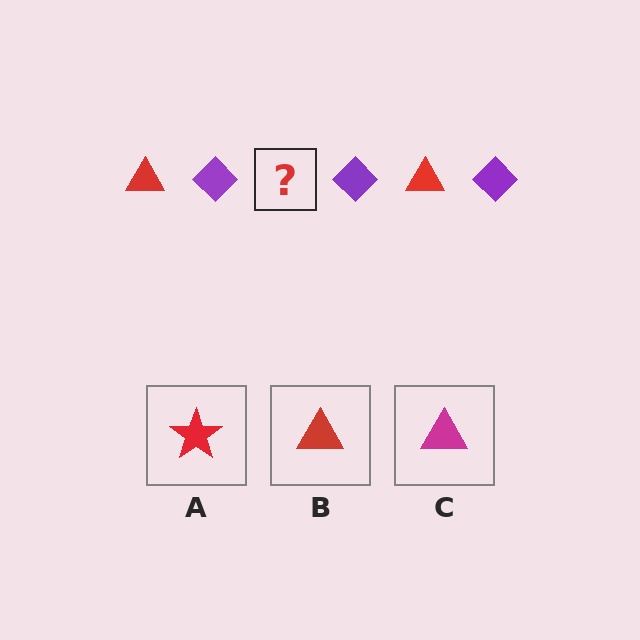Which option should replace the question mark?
Option B.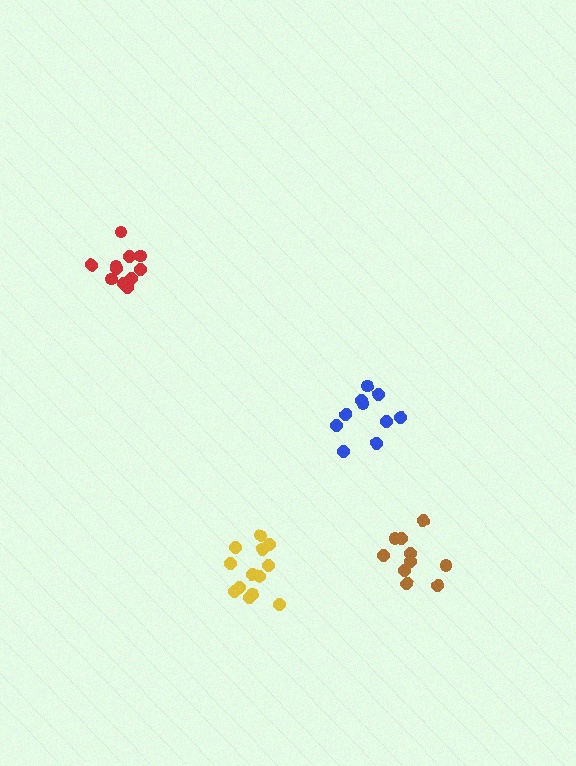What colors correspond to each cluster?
The clusters are colored: blue, red, brown, yellow.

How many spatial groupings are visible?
There are 4 spatial groupings.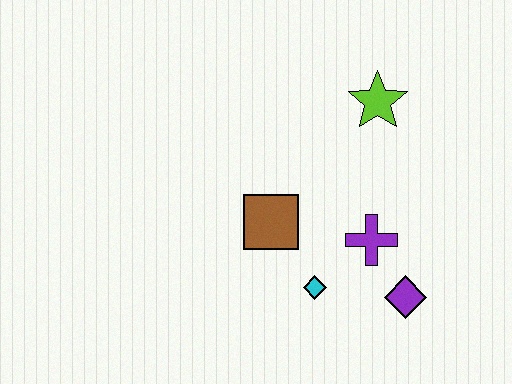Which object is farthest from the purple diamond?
The lime star is farthest from the purple diamond.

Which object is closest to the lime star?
The purple cross is closest to the lime star.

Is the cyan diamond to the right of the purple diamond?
No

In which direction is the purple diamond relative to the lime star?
The purple diamond is below the lime star.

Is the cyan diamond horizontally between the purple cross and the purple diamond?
No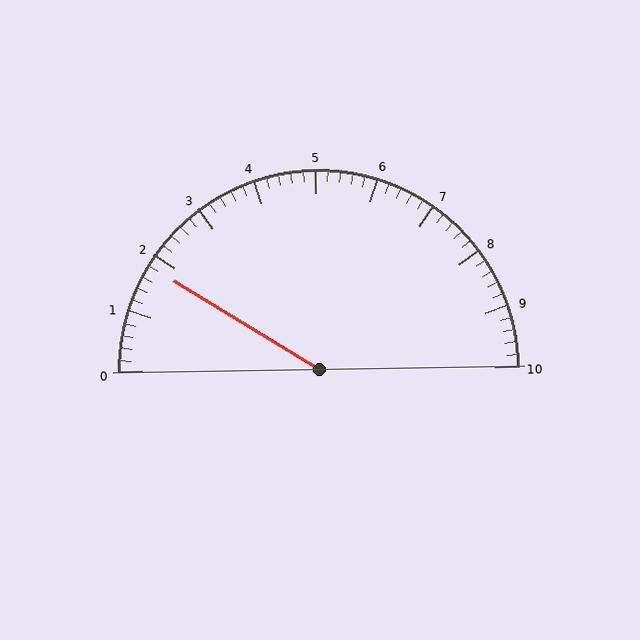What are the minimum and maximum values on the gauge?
The gauge ranges from 0 to 10.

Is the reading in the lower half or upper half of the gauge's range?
The reading is in the lower half of the range (0 to 10).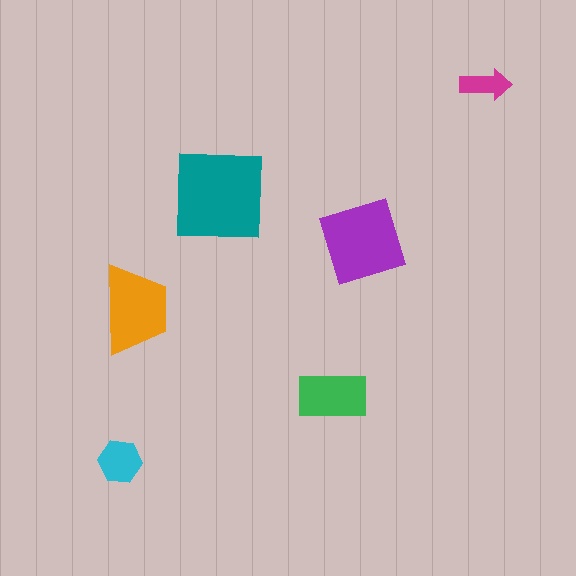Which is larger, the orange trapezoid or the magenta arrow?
The orange trapezoid.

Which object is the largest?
The teal square.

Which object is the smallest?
The magenta arrow.